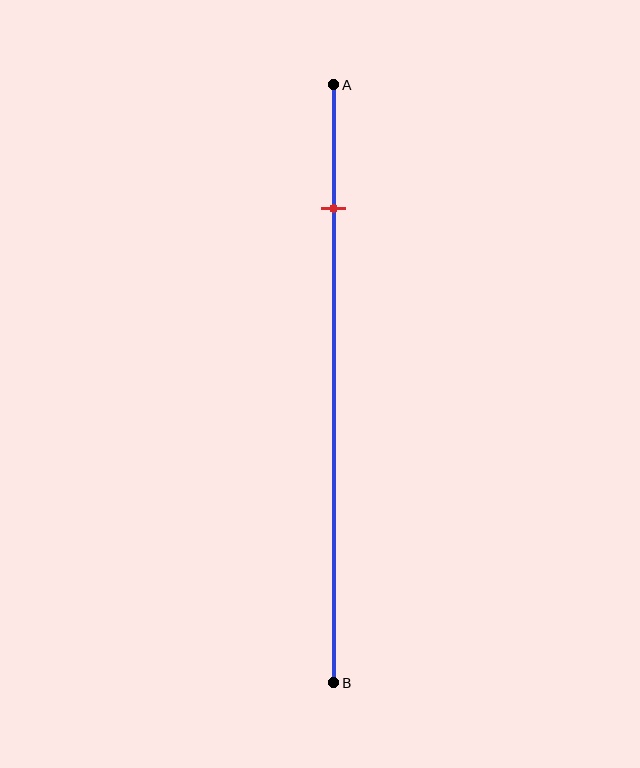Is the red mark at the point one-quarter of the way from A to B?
No, the mark is at about 20% from A, not at the 25% one-quarter point.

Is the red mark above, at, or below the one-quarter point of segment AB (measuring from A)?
The red mark is above the one-quarter point of segment AB.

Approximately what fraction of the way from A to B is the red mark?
The red mark is approximately 20% of the way from A to B.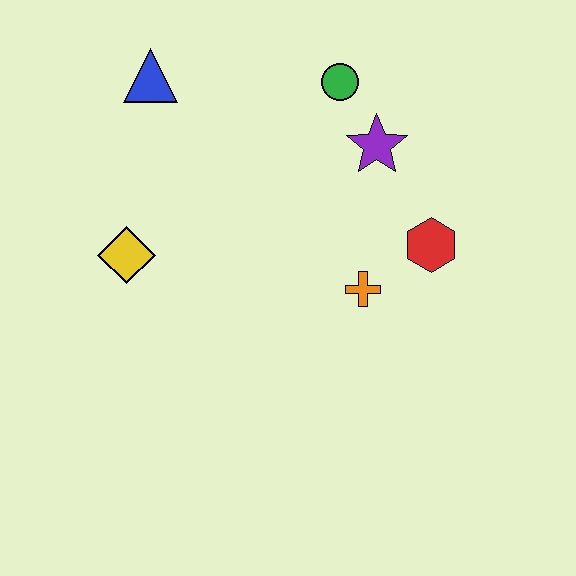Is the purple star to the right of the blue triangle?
Yes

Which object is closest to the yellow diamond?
The blue triangle is closest to the yellow diamond.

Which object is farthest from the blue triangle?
The red hexagon is farthest from the blue triangle.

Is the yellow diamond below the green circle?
Yes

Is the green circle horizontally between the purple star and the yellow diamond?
Yes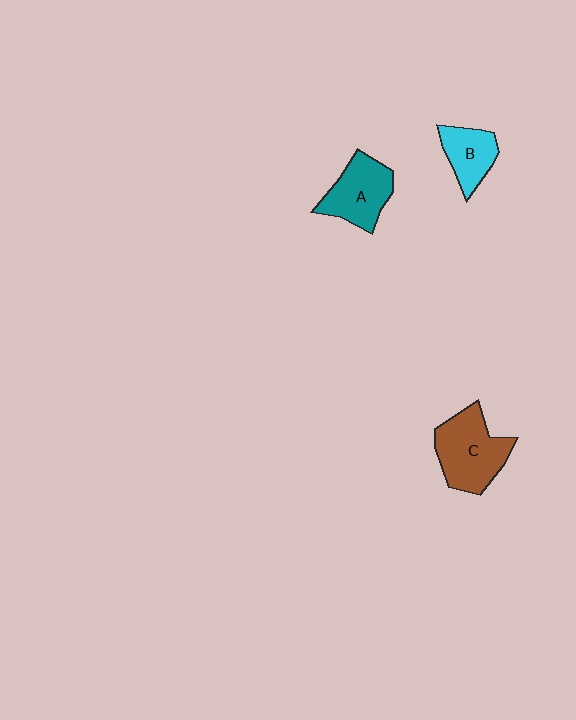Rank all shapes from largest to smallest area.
From largest to smallest: C (brown), A (teal), B (cyan).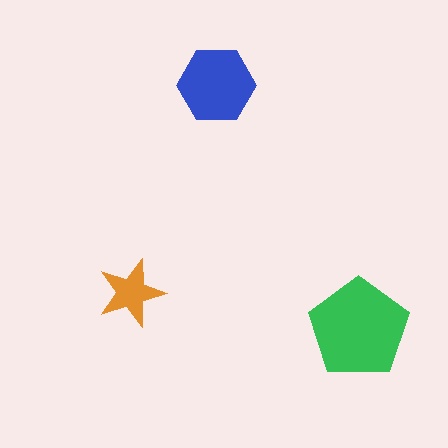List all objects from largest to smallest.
The green pentagon, the blue hexagon, the orange star.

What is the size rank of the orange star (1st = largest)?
3rd.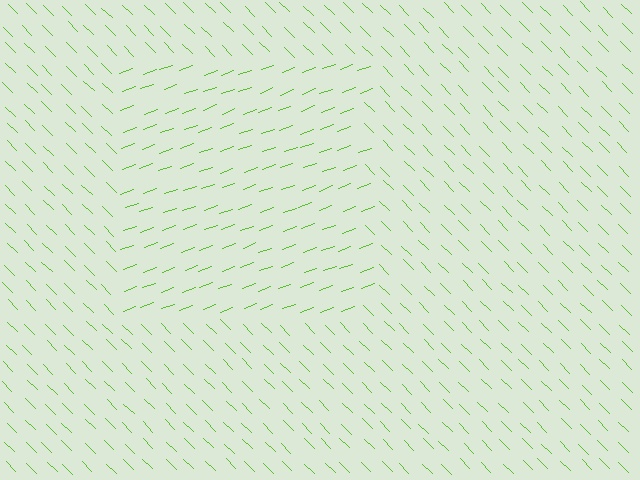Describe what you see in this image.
The image is filled with small lime line segments. A rectangle region in the image has lines oriented differently from the surrounding lines, creating a visible texture boundary.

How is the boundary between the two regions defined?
The boundary is defined purely by a change in line orientation (approximately 65 degrees difference). All lines are the same color and thickness.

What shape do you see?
I see a rectangle.